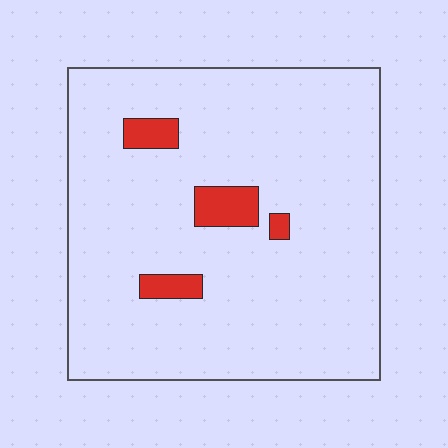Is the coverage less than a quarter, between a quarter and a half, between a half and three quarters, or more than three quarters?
Less than a quarter.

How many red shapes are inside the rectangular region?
4.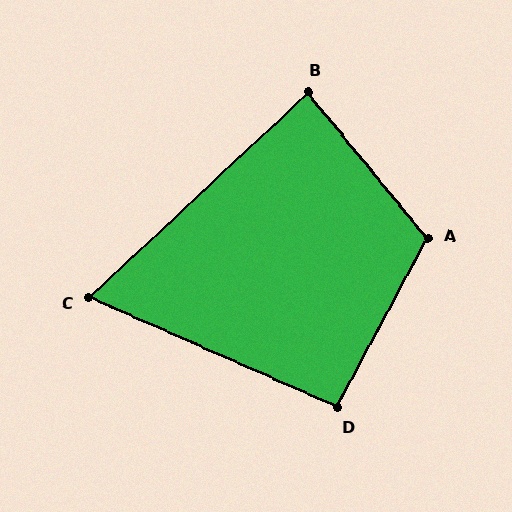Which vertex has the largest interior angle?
A, at approximately 113 degrees.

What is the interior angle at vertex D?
Approximately 94 degrees (approximately right).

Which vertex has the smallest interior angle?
C, at approximately 67 degrees.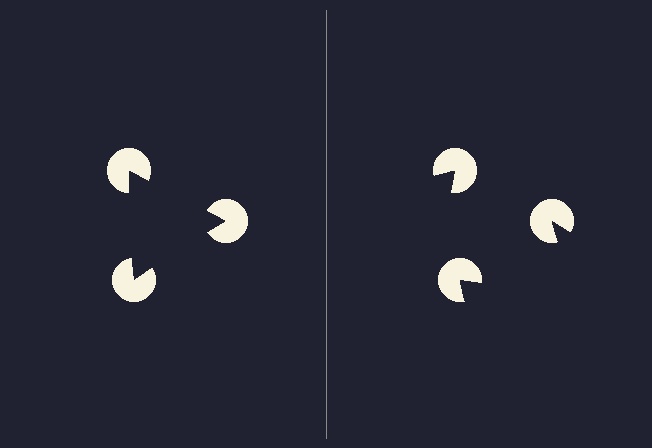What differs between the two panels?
The pac-man discs are positioned identically on both sides; only the wedge orientations differ. On the left they align to a triangle; on the right they are misaligned.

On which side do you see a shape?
An illusory triangle appears on the left side. On the right side the wedge cuts are rotated, so no coherent shape forms.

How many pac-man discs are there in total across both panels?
6 — 3 on each side.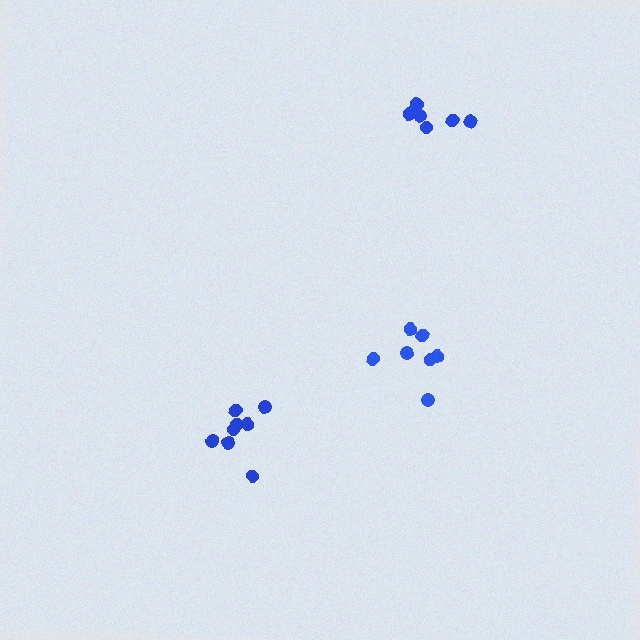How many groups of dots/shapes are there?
There are 3 groups.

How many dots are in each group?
Group 1: 7 dots, Group 2: 7 dots, Group 3: 8 dots (22 total).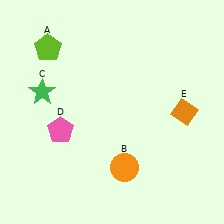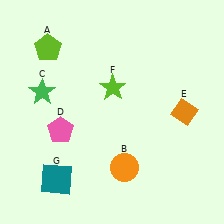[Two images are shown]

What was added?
A lime star (F), a teal square (G) were added in Image 2.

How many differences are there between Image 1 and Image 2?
There are 2 differences between the two images.